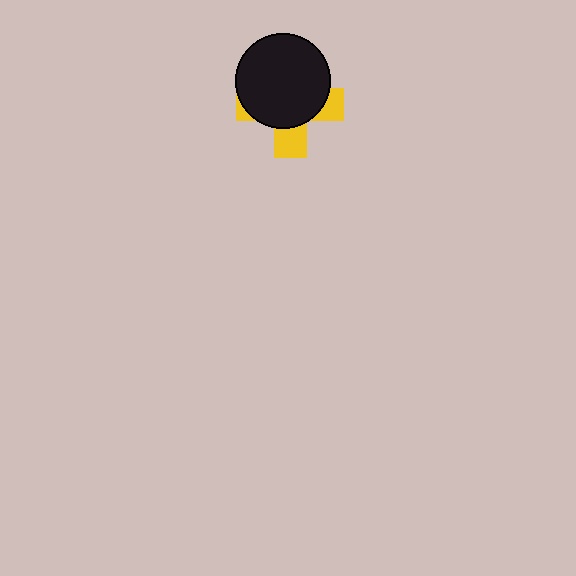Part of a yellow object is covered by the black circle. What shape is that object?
It is a cross.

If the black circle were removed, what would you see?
You would see the complete yellow cross.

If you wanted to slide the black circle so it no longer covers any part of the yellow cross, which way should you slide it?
Slide it up — that is the most direct way to separate the two shapes.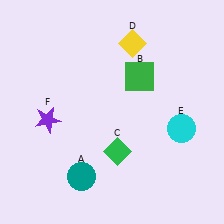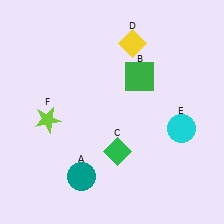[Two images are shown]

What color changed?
The star (F) changed from purple in Image 1 to lime in Image 2.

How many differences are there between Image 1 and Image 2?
There is 1 difference between the two images.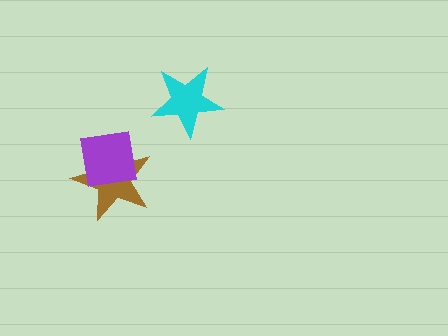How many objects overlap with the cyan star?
0 objects overlap with the cyan star.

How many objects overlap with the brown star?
1 object overlaps with the brown star.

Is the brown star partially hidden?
Yes, it is partially covered by another shape.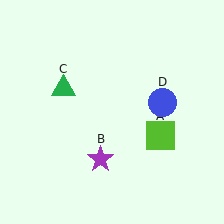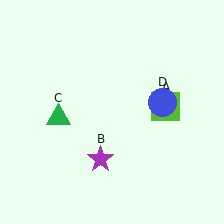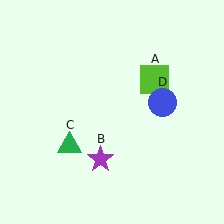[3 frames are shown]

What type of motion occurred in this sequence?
The lime square (object A), green triangle (object C) rotated counterclockwise around the center of the scene.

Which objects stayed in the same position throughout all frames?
Purple star (object B) and blue circle (object D) remained stationary.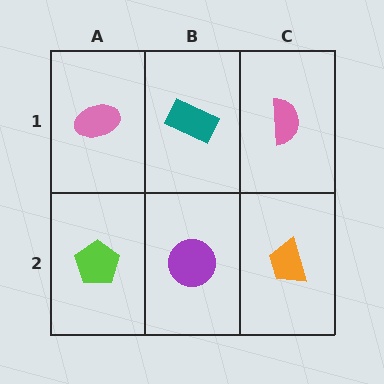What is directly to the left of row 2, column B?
A lime pentagon.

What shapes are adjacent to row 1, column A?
A lime pentagon (row 2, column A), a teal rectangle (row 1, column B).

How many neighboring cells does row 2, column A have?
2.